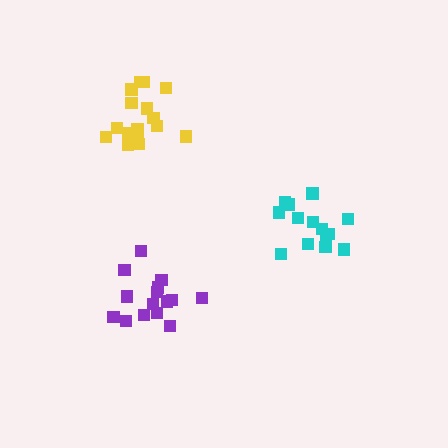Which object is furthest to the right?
The cyan cluster is rightmost.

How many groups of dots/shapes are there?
There are 3 groups.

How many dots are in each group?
Group 1: 15 dots, Group 2: 14 dots, Group 3: 17 dots (46 total).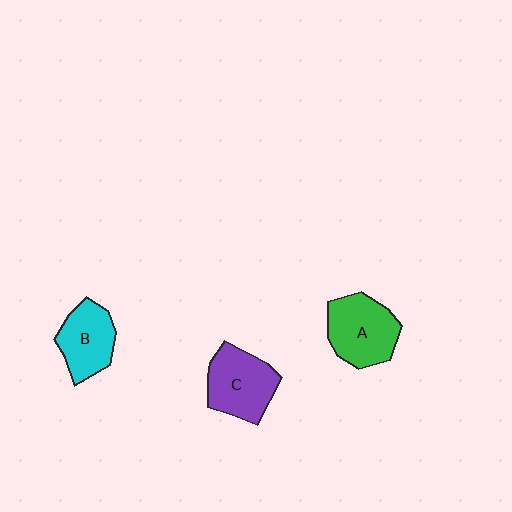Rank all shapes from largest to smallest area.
From largest to smallest: A (green), C (purple), B (cyan).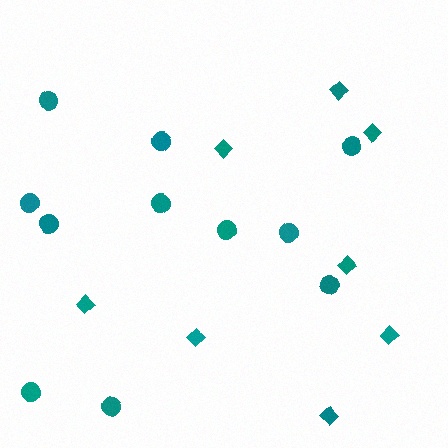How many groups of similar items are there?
There are 2 groups: one group of diamonds (8) and one group of circles (11).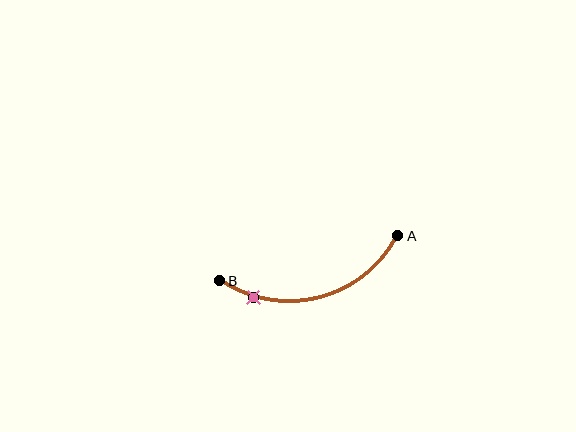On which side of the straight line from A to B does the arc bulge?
The arc bulges below the straight line connecting A and B.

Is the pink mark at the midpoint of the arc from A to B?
No. The pink mark lies on the arc but is closer to endpoint B. The arc midpoint would be at the point on the curve equidistant along the arc from both A and B.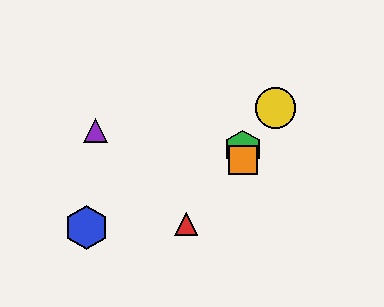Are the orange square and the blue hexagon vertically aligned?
No, the orange square is at x≈243 and the blue hexagon is at x≈86.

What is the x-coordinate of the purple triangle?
The purple triangle is at x≈95.